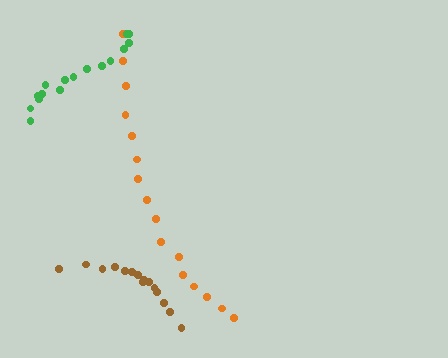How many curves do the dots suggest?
There are 3 distinct paths.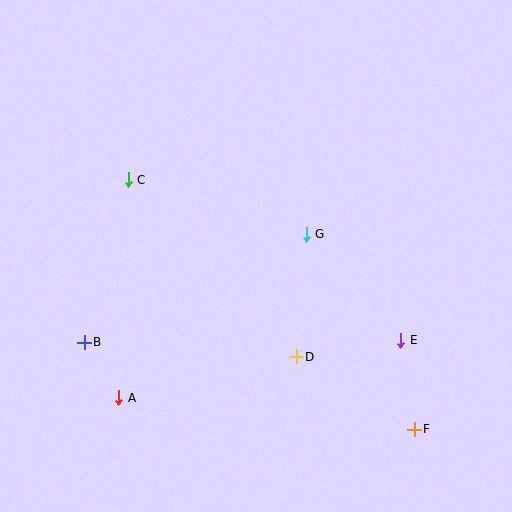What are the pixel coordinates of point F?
Point F is at (414, 429).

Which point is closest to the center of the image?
Point G at (306, 234) is closest to the center.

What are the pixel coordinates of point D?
Point D is at (296, 357).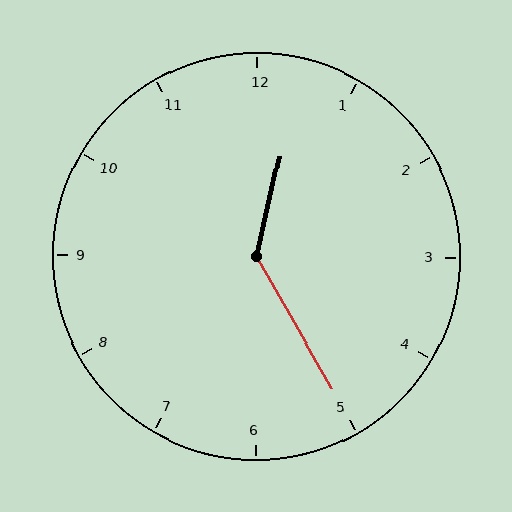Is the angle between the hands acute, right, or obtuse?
It is obtuse.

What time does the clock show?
12:25.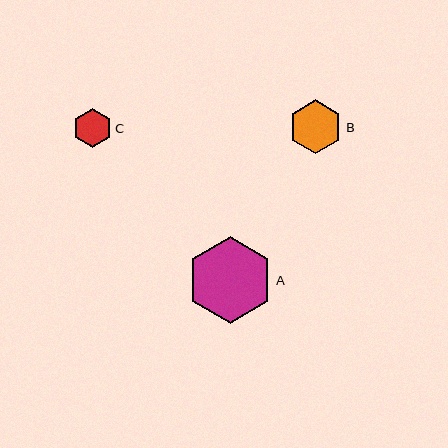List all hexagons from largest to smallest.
From largest to smallest: A, B, C.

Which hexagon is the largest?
Hexagon A is the largest with a size of approximately 86 pixels.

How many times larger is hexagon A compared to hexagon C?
Hexagon A is approximately 2.2 times the size of hexagon C.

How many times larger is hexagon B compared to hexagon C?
Hexagon B is approximately 1.4 times the size of hexagon C.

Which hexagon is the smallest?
Hexagon C is the smallest with a size of approximately 39 pixels.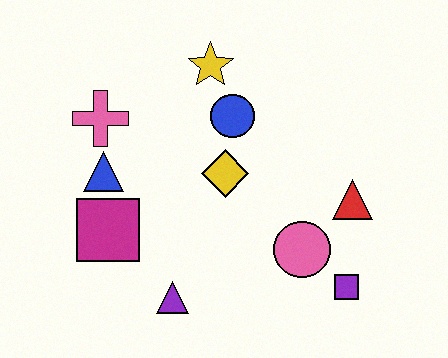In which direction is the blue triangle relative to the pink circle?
The blue triangle is to the left of the pink circle.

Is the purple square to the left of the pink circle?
No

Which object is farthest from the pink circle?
The pink cross is farthest from the pink circle.